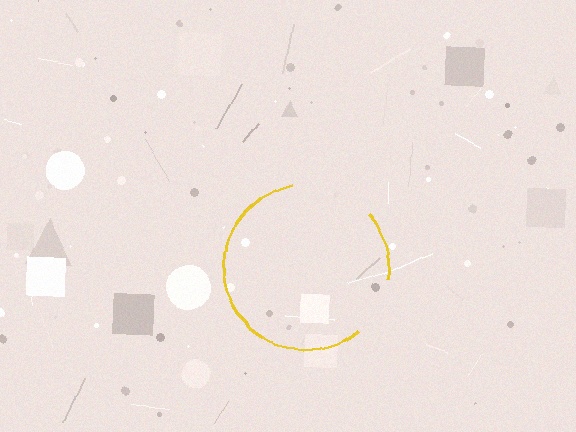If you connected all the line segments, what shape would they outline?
They would outline a circle.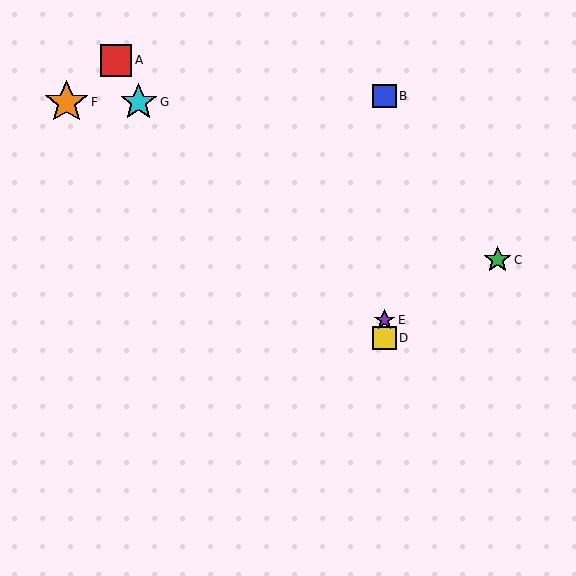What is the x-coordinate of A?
Object A is at x≈116.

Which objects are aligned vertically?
Objects B, D, E are aligned vertically.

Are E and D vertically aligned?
Yes, both are at x≈384.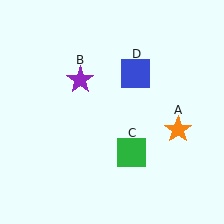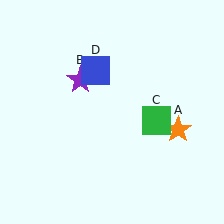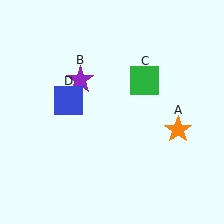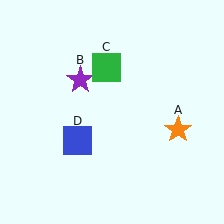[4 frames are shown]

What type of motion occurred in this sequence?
The green square (object C), blue square (object D) rotated counterclockwise around the center of the scene.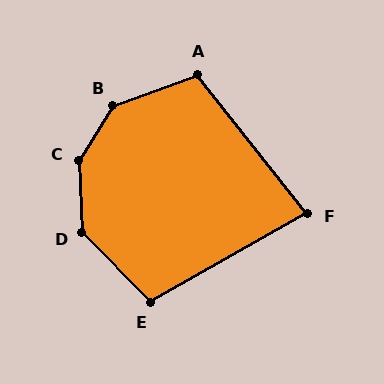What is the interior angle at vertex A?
Approximately 109 degrees (obtuse).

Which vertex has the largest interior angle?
C, at approximately 146 degrees.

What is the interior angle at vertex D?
Approximately 138 degrees (obtuse).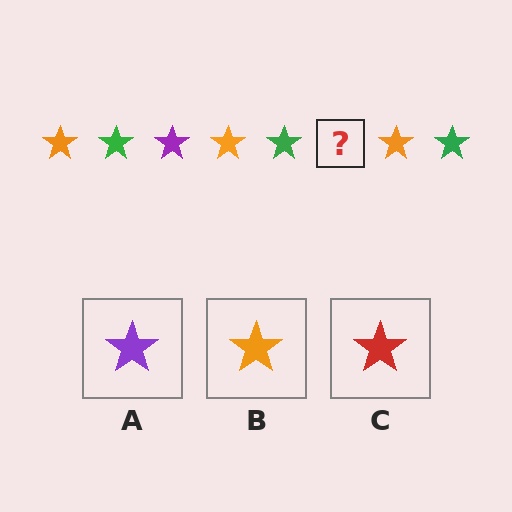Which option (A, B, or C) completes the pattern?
A.